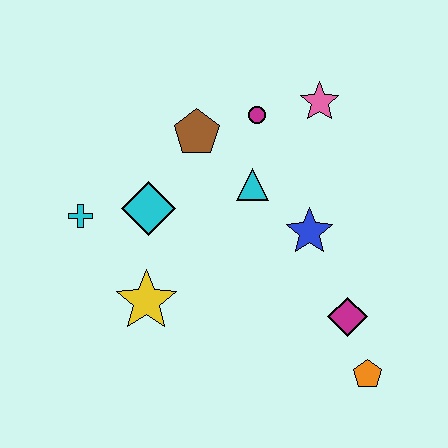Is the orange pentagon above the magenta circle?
No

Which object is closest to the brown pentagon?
The magenta circle is closest to the brown pentagon.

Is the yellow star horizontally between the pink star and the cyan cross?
Yes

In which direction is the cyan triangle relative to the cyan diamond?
The cyan triangle is to the right of the cyan diamond.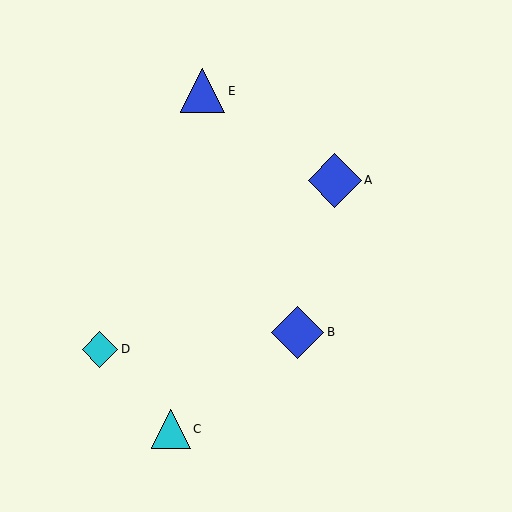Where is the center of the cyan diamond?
The center of the cyan diamond is at (100, 349).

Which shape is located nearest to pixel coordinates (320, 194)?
The blue diamond (labeled A) at (335, 180) is nearest to that location.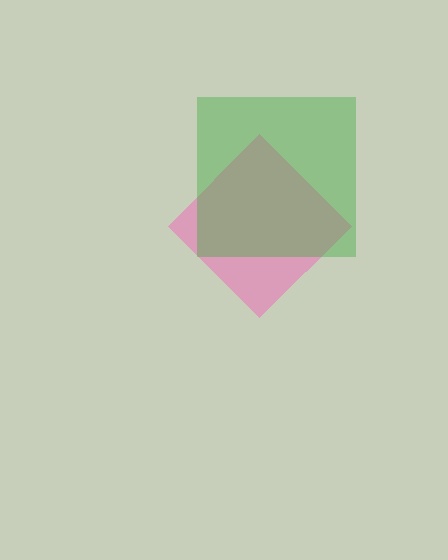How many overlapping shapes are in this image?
There are 2 overlapping shapes in the image.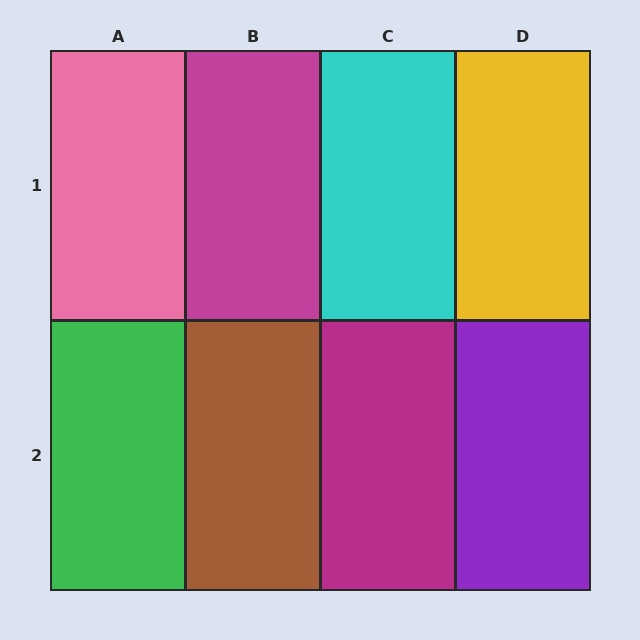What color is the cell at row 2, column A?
Green.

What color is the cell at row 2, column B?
Brown.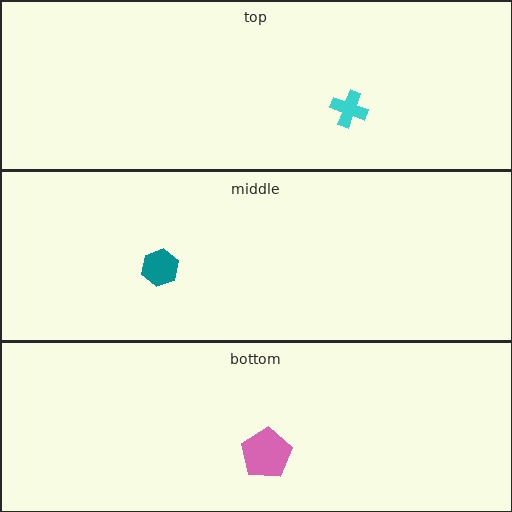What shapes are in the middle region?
The teal hexagon.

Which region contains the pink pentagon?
The bottom region.